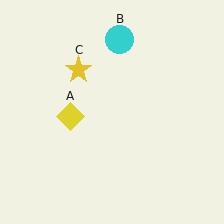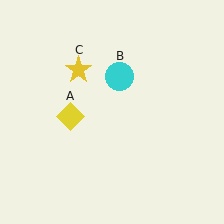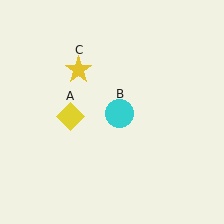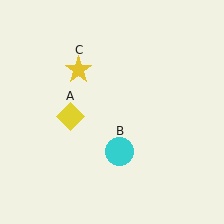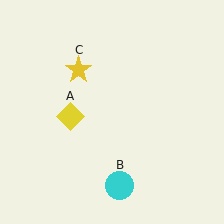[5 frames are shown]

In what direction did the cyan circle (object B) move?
The cyan circle (object B) moved down.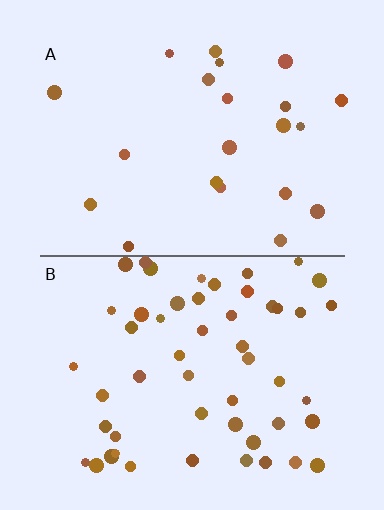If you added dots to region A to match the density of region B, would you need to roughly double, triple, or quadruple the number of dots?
Approximately double.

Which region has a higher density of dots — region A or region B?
B (the bottom).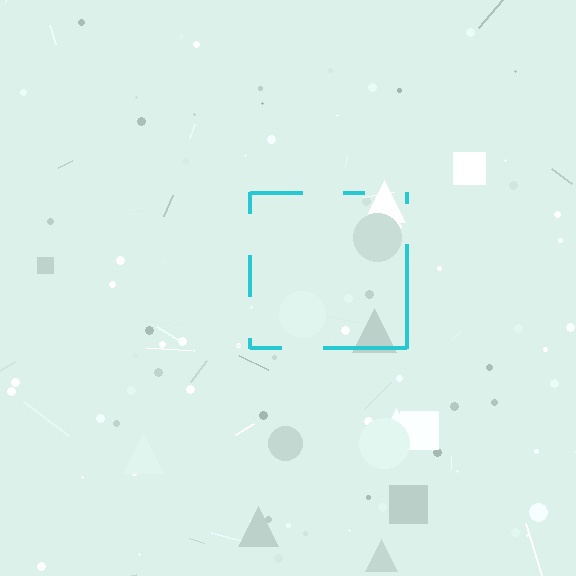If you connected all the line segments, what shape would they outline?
They would outline a square.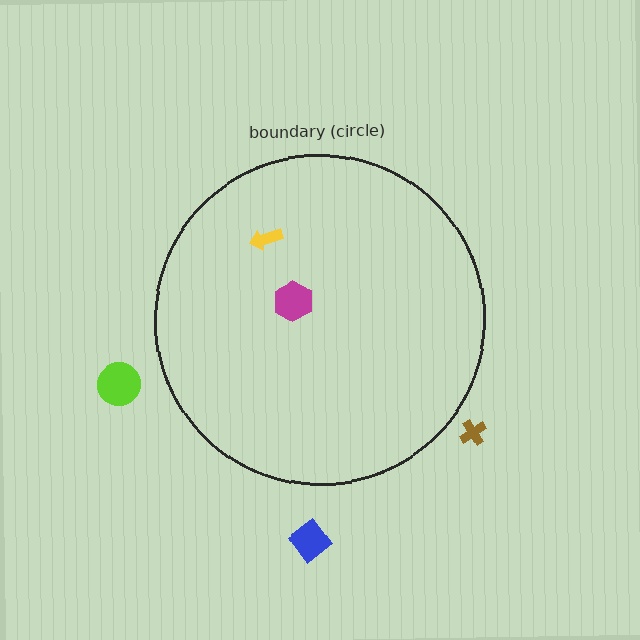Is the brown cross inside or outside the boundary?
Outside.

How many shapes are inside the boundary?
2 inside, 3 outside.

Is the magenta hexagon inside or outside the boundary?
Inside.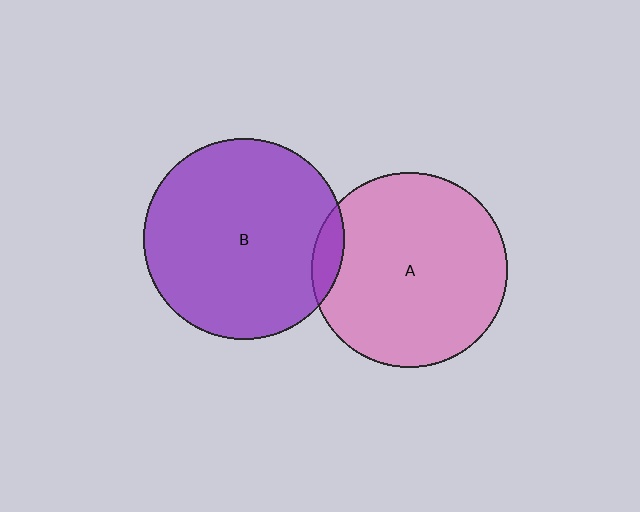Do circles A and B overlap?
Yes.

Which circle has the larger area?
Circle B (purple).